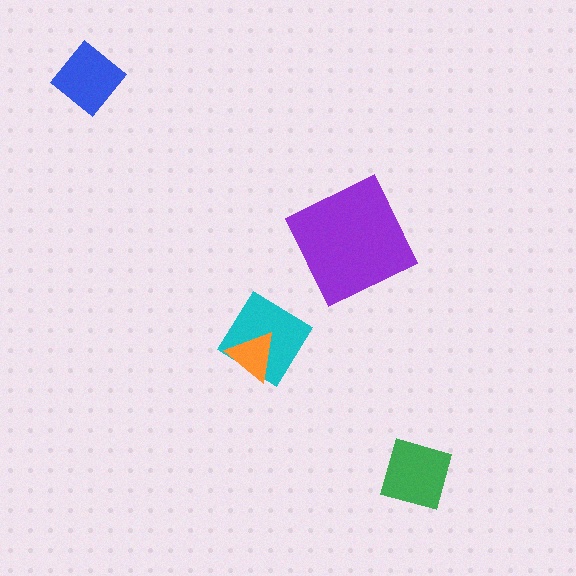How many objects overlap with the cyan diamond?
1 object overlaps with the cyan diamond.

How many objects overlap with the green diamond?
0 objects overlap with the green diamond.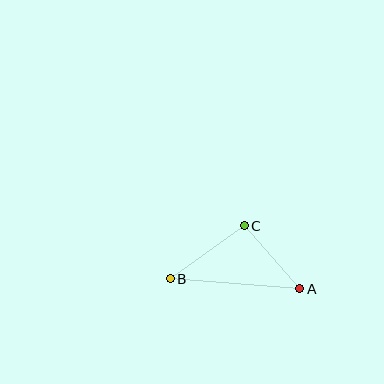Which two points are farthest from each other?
Points A and B are farthest from each other.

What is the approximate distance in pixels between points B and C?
The distance between B and C is approximately 91 pixels.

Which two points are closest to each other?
Points A and C are closest to each other.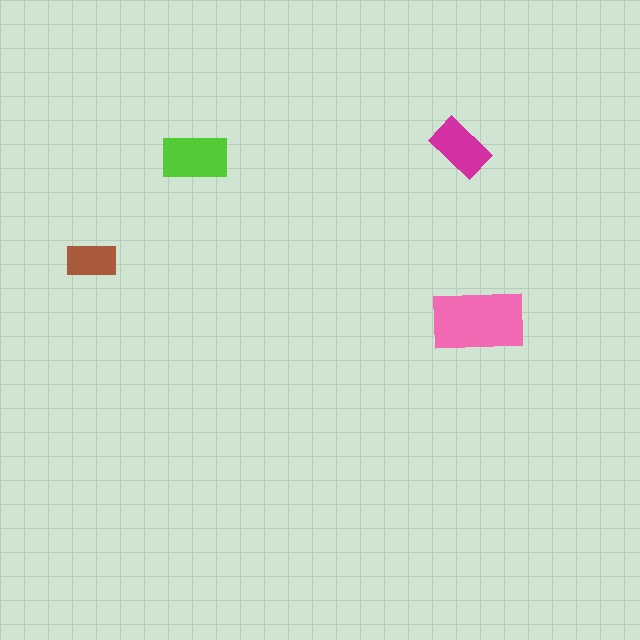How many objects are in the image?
There are 4 objects in the image.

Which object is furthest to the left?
The brown rectangle is leftmost.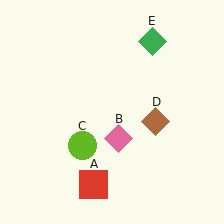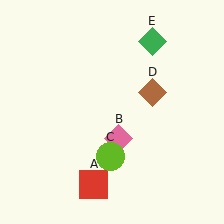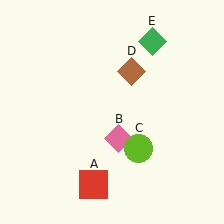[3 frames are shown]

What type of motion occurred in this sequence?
The lime circle (object C), brown diamond (object D) rotated counterclockwise around the center of the scene.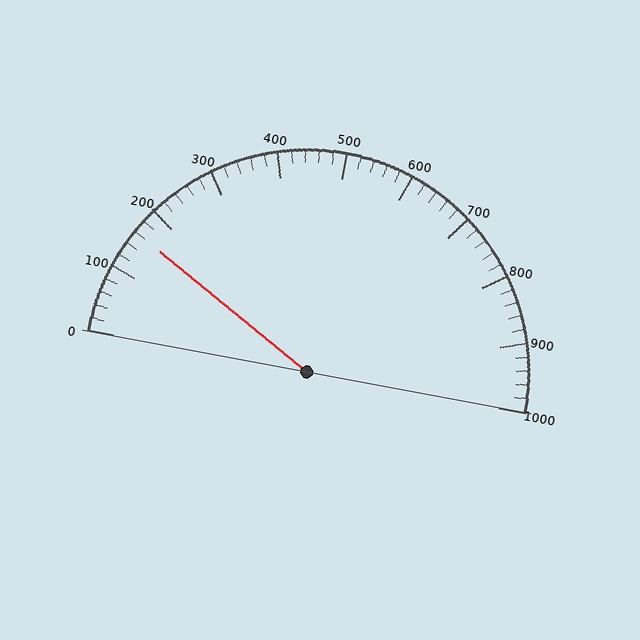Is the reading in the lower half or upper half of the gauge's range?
The reading is in the lower half of the range (0 to 1000).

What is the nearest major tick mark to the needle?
The nearest major tick mark is 200.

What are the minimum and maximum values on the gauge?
The gauge ranges from 0 to 1000.